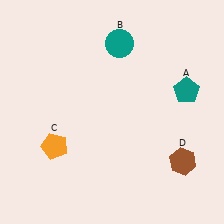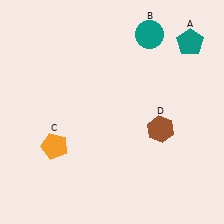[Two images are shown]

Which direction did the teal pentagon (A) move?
The teal pentagon (A) moved up.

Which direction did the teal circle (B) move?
The teal circle (B) moved right.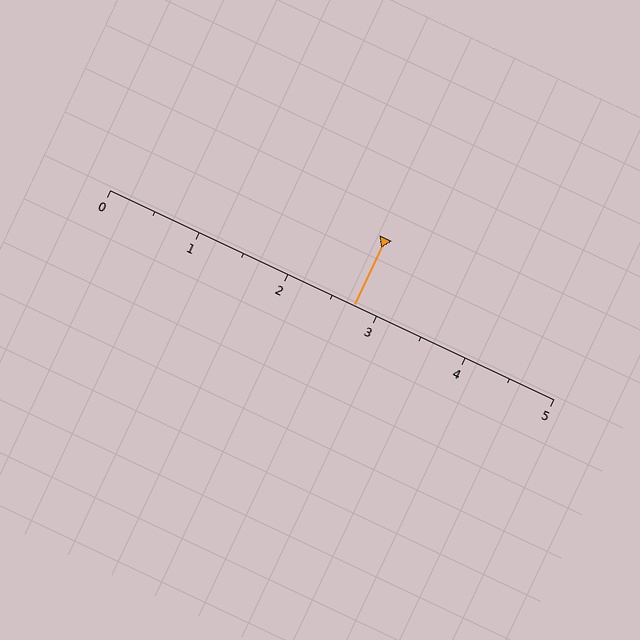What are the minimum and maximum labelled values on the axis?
The axis runs from 0 to 5.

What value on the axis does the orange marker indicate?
The marker indicates approximately 2.8.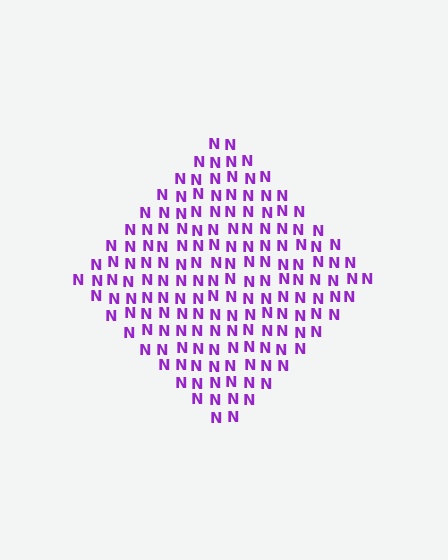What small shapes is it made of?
It is made of small letter N's.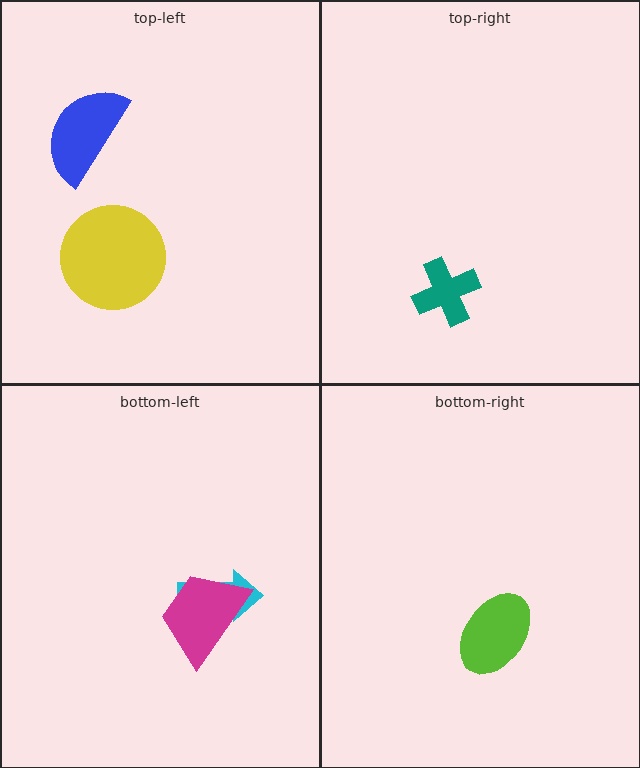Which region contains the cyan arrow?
The bottom-left region.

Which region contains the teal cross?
The top-right region.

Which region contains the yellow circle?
The top-left region.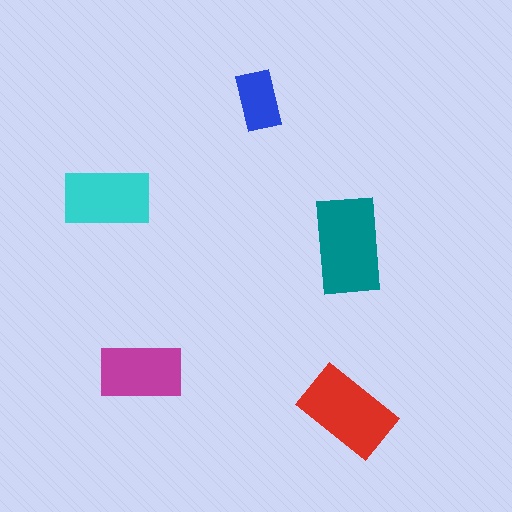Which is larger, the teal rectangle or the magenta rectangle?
The teal one.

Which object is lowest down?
The red rectangle is bottommost.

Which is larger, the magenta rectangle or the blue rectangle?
The magenta one.